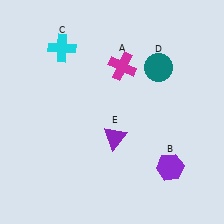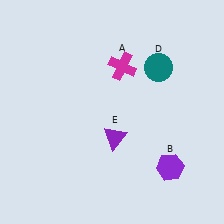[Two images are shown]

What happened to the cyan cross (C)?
The cyan cross (C) was removed in Image 2. It was in the top-left area of Image 1.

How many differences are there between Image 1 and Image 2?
There is 1 difference between the two images.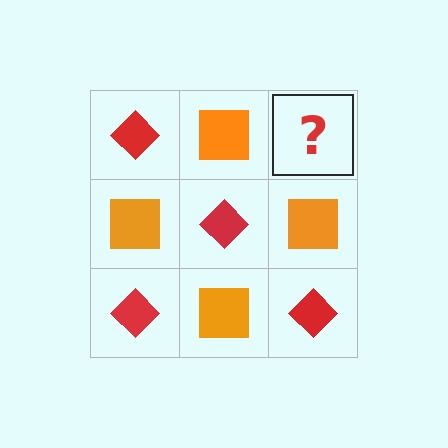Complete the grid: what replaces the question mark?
The question mark should be replaced with a red diamond.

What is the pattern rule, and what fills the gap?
The rule is that it alternates red diamond and orange square in a checkerboard pattern. The gap should be filled with a red diamond.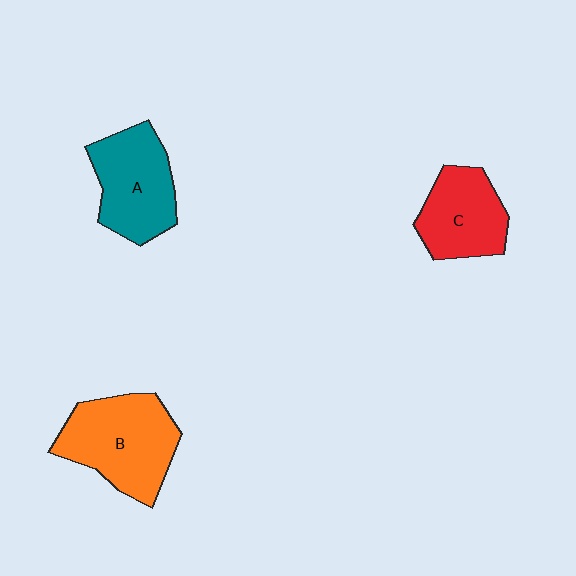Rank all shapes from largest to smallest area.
From largest to smallest: B (orange), A (teal), C (red).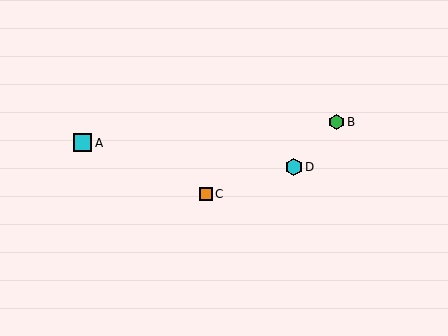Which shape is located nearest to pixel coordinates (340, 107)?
The green hexagon (labeled B) at (336, 122) is nearest to that location.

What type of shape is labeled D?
Shape D is a cyan hexagon.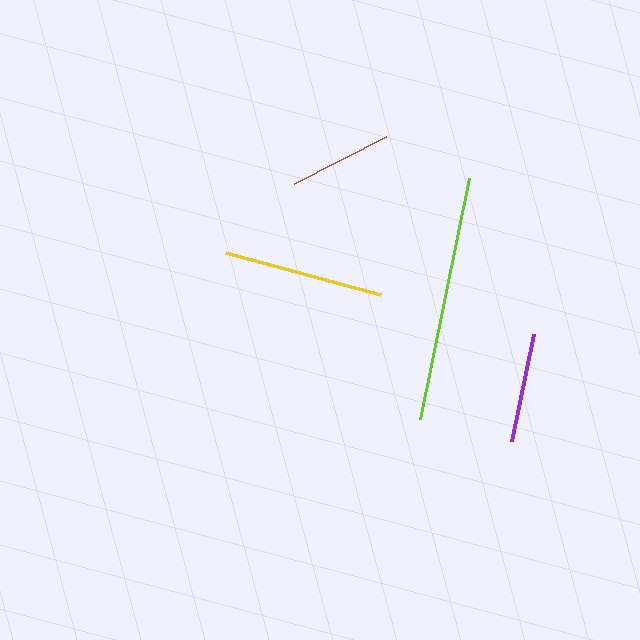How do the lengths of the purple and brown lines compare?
The purple and brown lines are approximately the same length.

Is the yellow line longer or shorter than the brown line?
The yellow line is longer than the brown line.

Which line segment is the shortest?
The brown line is the shortest at approximately 104 pixels.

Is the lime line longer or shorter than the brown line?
The lime line is longer than the brown line.